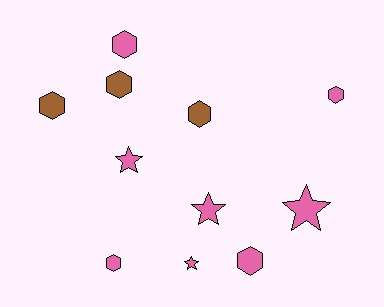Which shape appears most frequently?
Hexagon, with 7 objects.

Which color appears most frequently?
Pink, with 8 objects.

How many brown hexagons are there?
There are 3 brown hexagons.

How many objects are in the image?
There are 11 objects.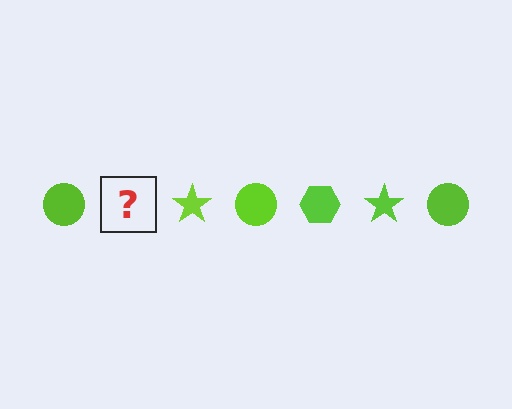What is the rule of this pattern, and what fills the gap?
The rule is that the pattern cycles through circle, hexagon, star shapes in lime. The gap should be filled with a lime hexagon.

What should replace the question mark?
The question mark should be replaced with a lime hexagon.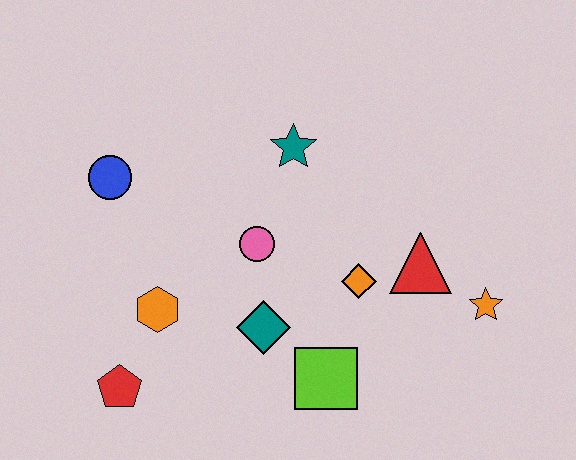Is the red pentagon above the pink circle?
No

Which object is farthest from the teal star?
The red pentagon is farthest from the teal star.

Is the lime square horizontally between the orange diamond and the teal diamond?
Yes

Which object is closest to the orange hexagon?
The red pentagon is closest to the orange hexagon.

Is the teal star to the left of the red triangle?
Yes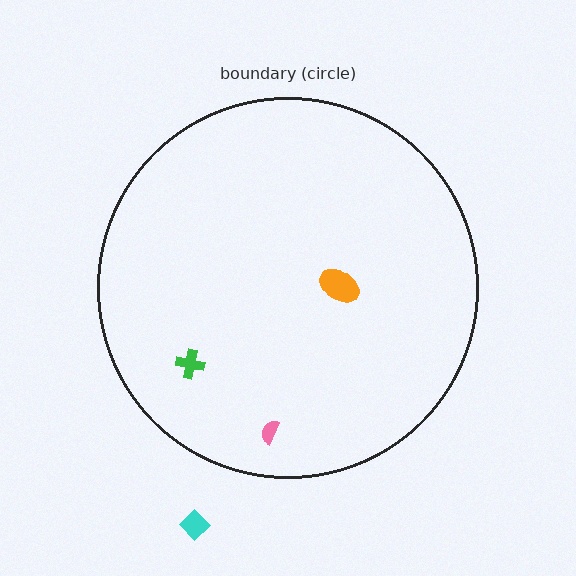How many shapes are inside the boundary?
3 inside, 1 outside.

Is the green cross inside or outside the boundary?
Inside.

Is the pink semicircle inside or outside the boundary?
Inside.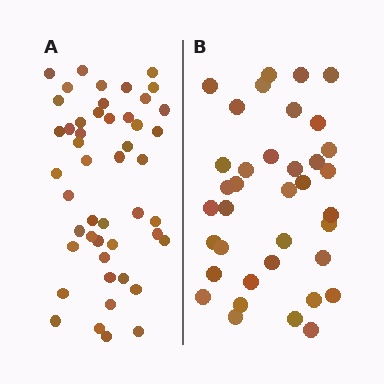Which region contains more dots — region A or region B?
Region A (the left region) has more dots.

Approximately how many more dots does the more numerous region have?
Region A has roughly 12 or so more dots than region B.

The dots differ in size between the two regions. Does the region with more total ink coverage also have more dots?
No. Region B has more total ink coverage because its dots are larger, but region A actually contains more individual dots. Total area can be misleading — the number of items is what matters here.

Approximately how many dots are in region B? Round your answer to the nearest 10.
About 40 dots. (The exact count is 37, which rounds to 40.)